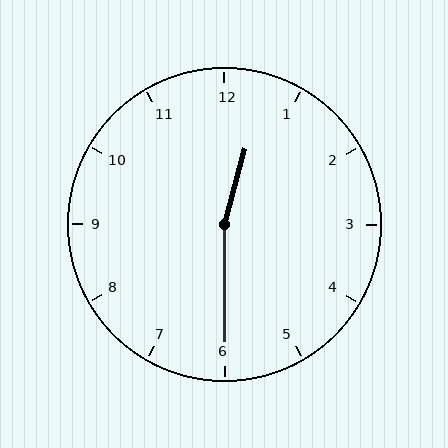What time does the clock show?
12:30.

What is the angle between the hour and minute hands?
Approximately 165 degrees.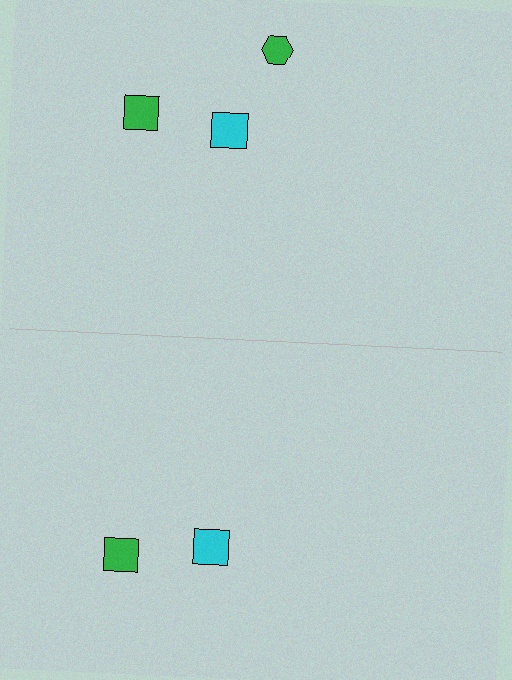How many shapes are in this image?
There are 5 shapes in this image.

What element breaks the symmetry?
A green hexagon is missing from the bottom side.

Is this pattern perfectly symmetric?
No, the pattern is not perfectly symmetric. A green hexagon is missing from the bottom side.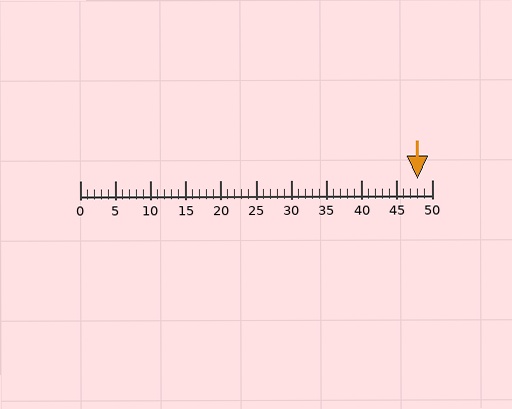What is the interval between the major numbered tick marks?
The major tick marks are spaced 5 units apart.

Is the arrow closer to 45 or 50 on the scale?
The arrow is closer to 50.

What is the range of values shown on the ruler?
The ruler shows values from 0 to 50.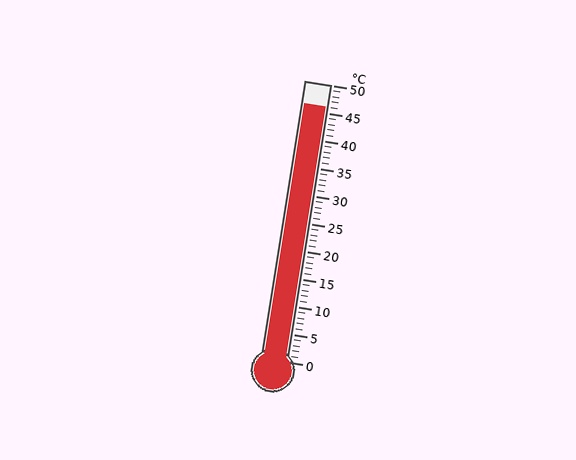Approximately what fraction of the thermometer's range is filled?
The thermometer is filled to approximately 90% of its range.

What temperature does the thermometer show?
The thermometer shows approximately 46°C.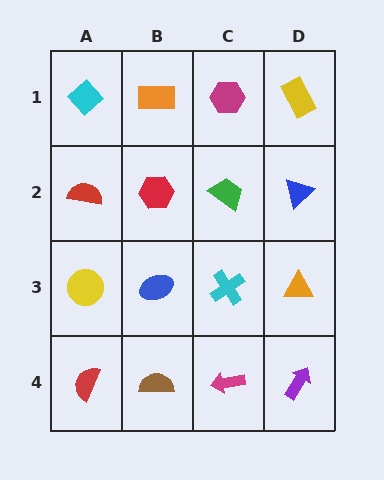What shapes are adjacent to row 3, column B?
A red hexagon (row 2, column B), a brown semicircle (row 4, column B), a yellow circle (row 3, column A), a cyan cross (row 3, column C).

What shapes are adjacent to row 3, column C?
A green trapezoid (row 2, column C), a magenta arrow (row 4, column C), a blue ellipse (row 3, column B), an orange triangle (row 3, column D).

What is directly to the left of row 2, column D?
A green trapezoid.